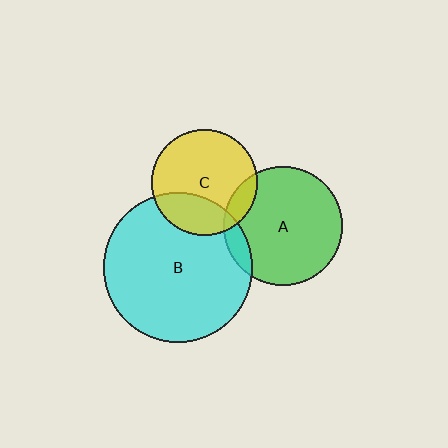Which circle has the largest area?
Circle B (cyan).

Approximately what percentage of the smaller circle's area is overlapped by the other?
Approximately 10%.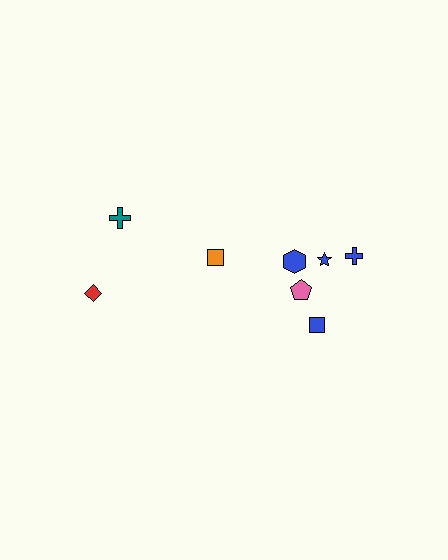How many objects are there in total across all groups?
There are 8 objects.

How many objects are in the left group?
There are 3 objects.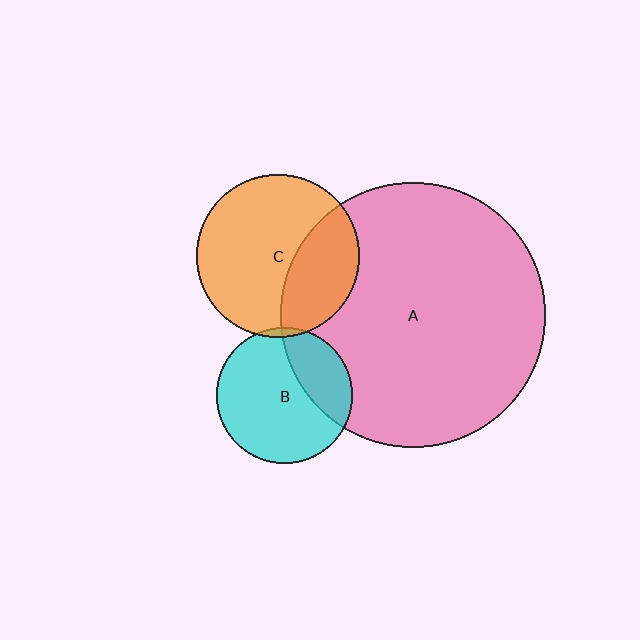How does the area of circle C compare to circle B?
Approximately 1.4 times.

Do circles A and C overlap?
Yes.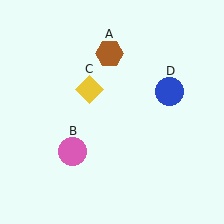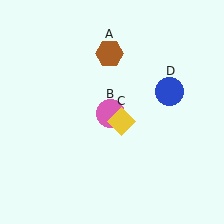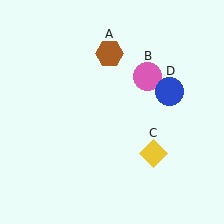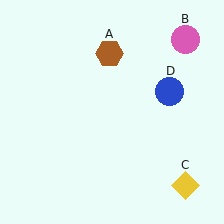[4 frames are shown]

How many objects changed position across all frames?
2 objects changed position: pink circle (object B), yellow diamond (object C).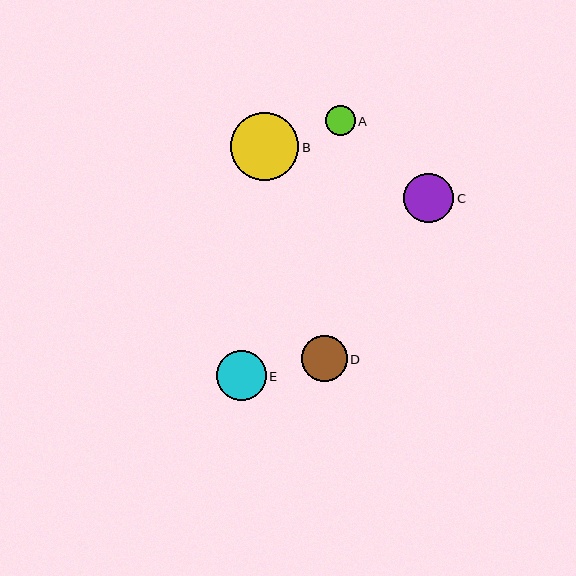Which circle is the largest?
Circle B is the largest with a size of approximately 68 pixels.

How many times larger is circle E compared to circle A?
Circle E is approximately 1.7 times the size of circle A.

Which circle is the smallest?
Circle A is the smallest with a size of approximately 30 pixels.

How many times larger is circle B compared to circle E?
Circle B is approximately 1.4 times the size of circle E.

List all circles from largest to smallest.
From largest to smallest: B, C, E, D, A.